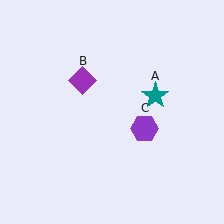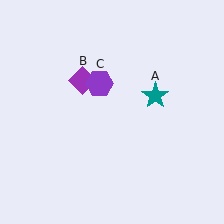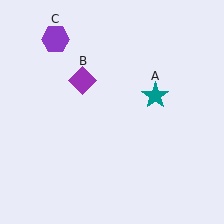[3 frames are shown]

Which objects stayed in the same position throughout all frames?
Teal star (object A) and purple diamond (object B) remained stationary.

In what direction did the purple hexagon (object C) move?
The purple hexagon (object C) moved up and to the left.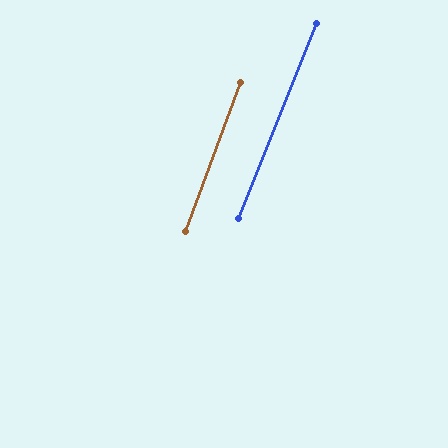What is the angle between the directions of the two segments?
Approximately 2 degrees.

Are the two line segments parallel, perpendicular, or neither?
Parallel — their directions differ by only 1.6°.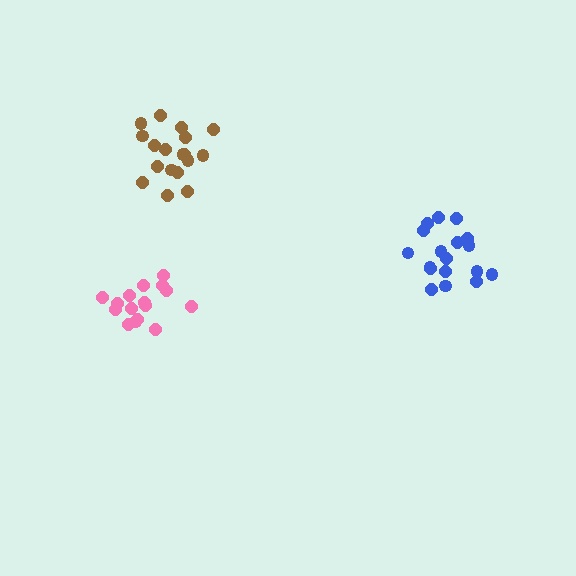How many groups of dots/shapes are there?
There are 3 groups.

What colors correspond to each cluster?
The clusters are colored: pink, blue, brown.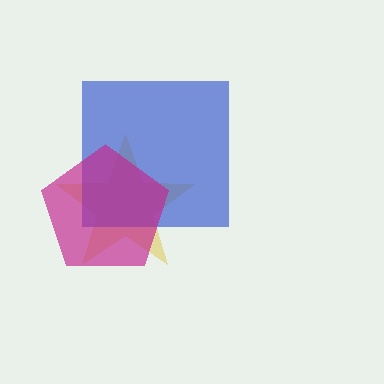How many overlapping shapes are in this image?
There are 3 overlapping shapes in the image.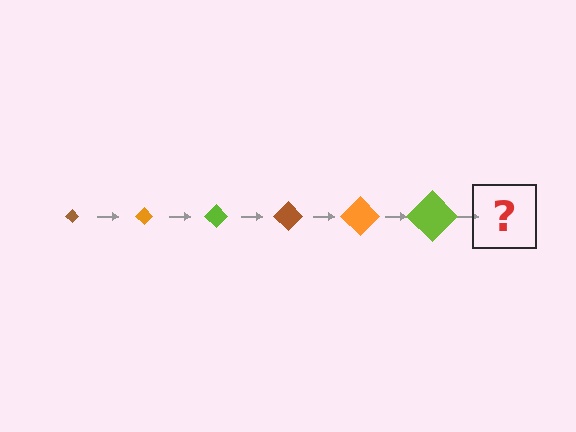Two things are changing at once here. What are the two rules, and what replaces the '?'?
The two rules are that the diamond grows larger each step and the color cycles through brown, orange, and lime. The '?' should be a brown diamond, larger than the previous one.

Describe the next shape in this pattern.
It should be a brown diamond, larger than the previous one.